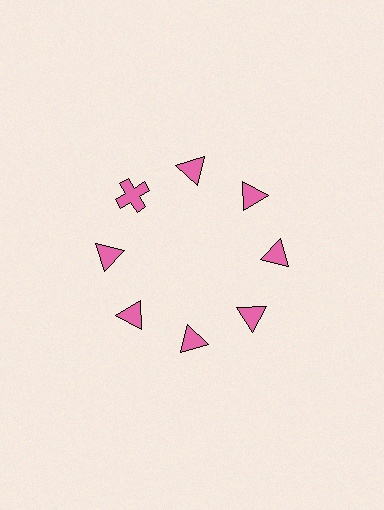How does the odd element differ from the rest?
It has a different shape: cross instead of triangle.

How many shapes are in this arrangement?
There are 8 shapes arranged in a ring pattern.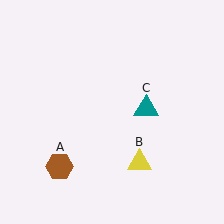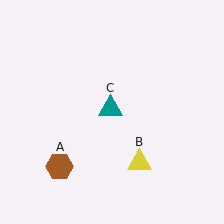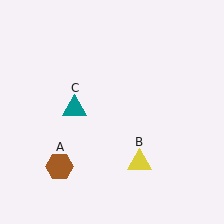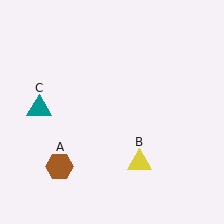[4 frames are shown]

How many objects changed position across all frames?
1 object changed position: teal triangle (object C).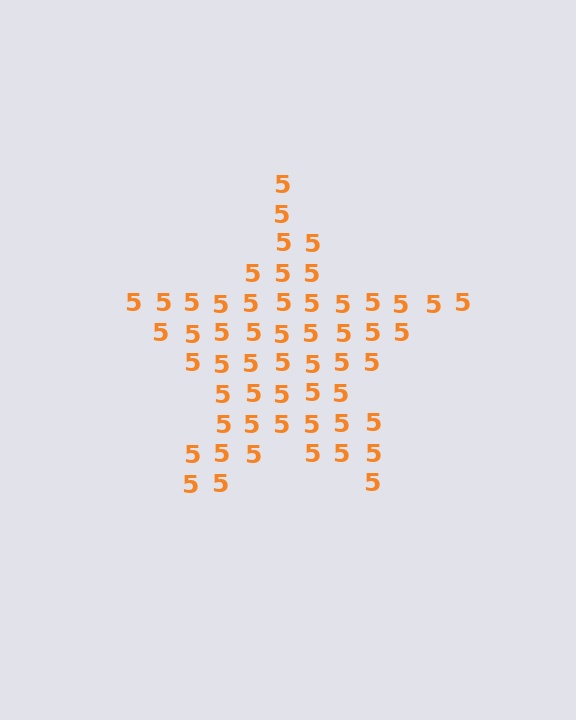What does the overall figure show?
The overall figure shows a star.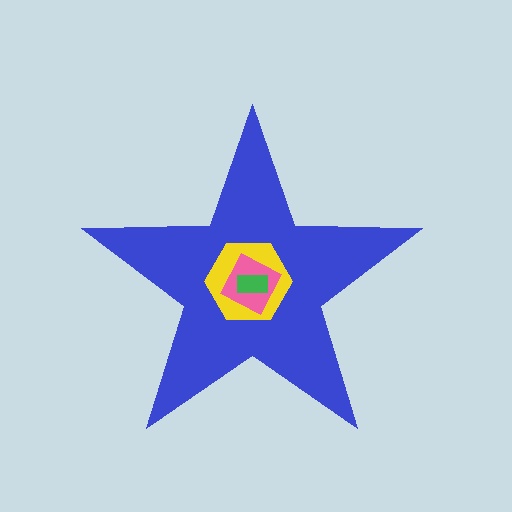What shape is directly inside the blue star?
The yellow hexagon.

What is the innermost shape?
The green rectangle.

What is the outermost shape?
The blue star.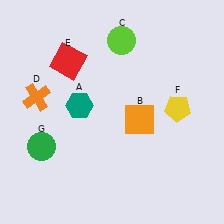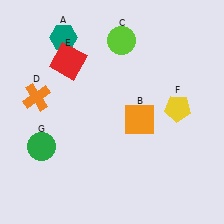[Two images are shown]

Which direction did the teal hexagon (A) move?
The teal hexagon (A) moved up.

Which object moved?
The teal hexagon (A) moved up.